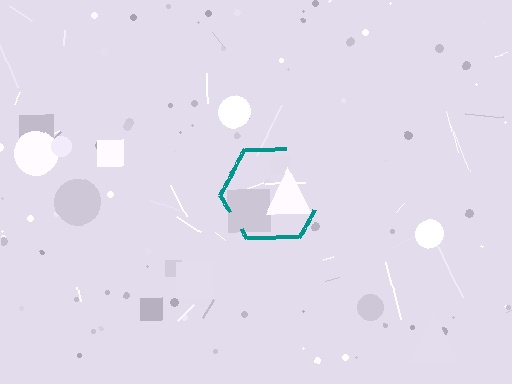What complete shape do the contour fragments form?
The contour fragments form a hexagon.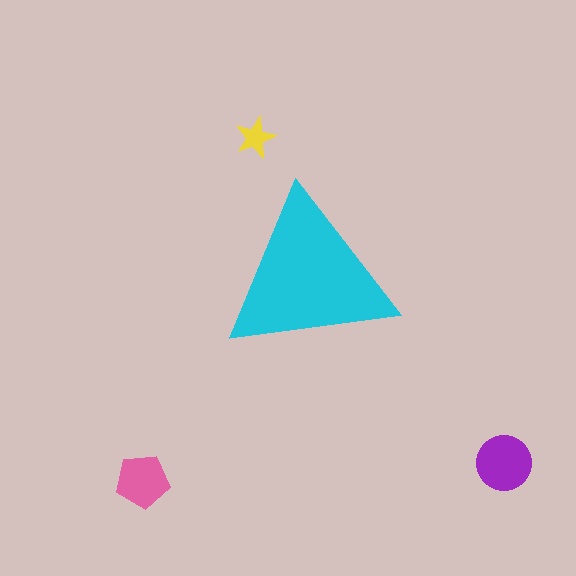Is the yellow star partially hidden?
No, the yellow star is fully visible.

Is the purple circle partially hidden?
No, the purple circle is fully visible.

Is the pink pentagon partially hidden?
No, the pink pentagon is fully visible.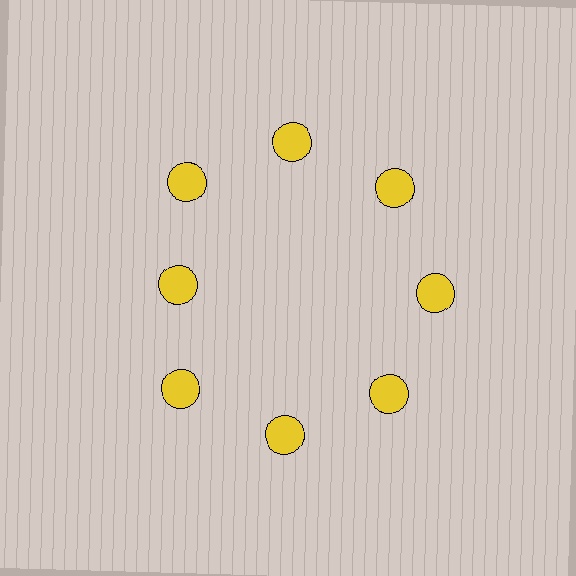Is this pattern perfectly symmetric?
No. The 8 yellow circles are arranged in a ring, but one element near the 9 o'clock position is pulled inward toward the center, breaking the 8-fold rotational symmetry.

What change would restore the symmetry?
The symmetry would be restored by moving it outward, back onto the ring so that all 8 circles sit at equal angles and equal distance from the center.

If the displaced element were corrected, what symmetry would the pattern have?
It would have 8-fold rotational symmetry — the pattern would map onto itself every 45 degrees.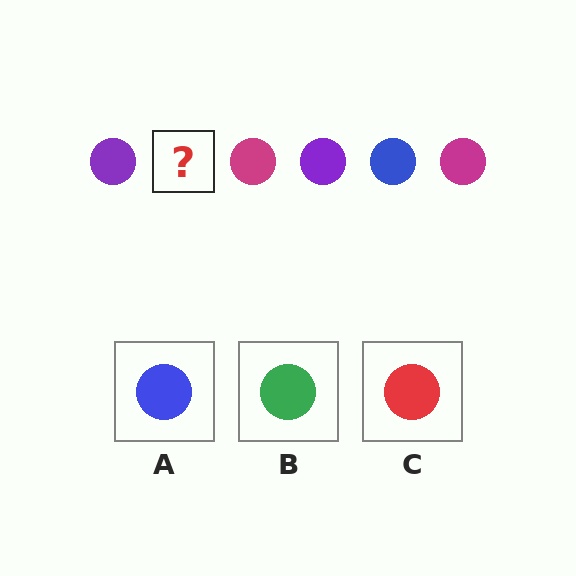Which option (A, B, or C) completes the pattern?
A.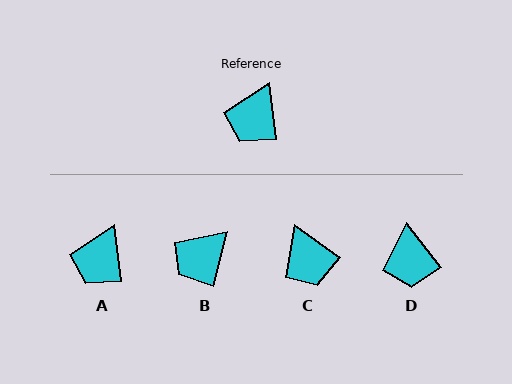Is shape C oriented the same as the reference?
No, it is off by about 47 degrees.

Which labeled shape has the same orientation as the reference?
A.